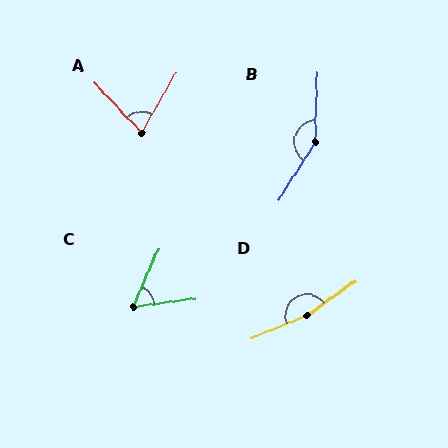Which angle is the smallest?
C, at approximately 58 degrees.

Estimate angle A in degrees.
Approximately 74 degrees.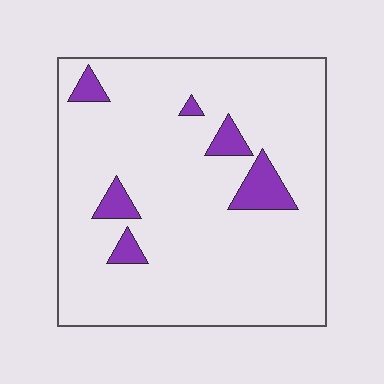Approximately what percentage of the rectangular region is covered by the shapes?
Approximately 10%.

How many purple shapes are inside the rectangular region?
6.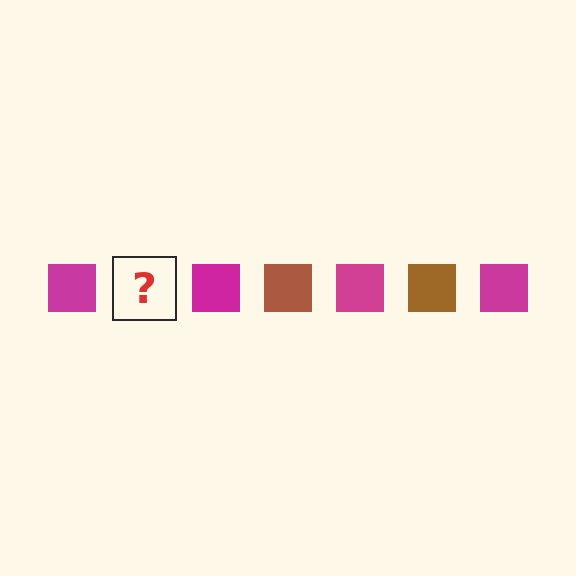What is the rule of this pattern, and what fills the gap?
The rule is that the pattern cycles through magenta, brown squares. The gap should be filled with a brown square.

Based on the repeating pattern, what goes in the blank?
The blank should be a brown square.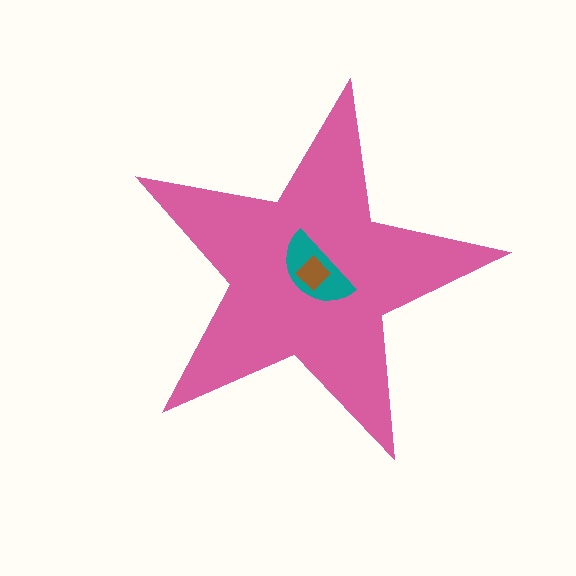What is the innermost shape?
The brown diamond.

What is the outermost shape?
The pink star.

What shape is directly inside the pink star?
The teal semicircle.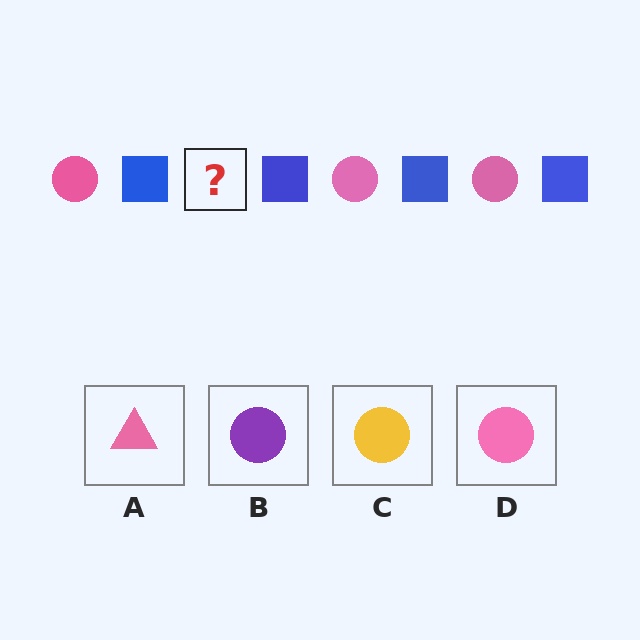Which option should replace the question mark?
Option D.